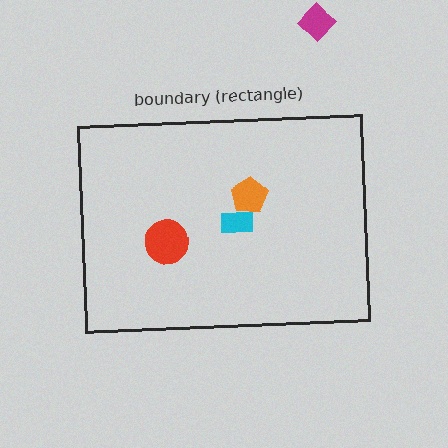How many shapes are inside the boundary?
3 inside, 1 outside.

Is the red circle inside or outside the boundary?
Inside.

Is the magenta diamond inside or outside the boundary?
Outside.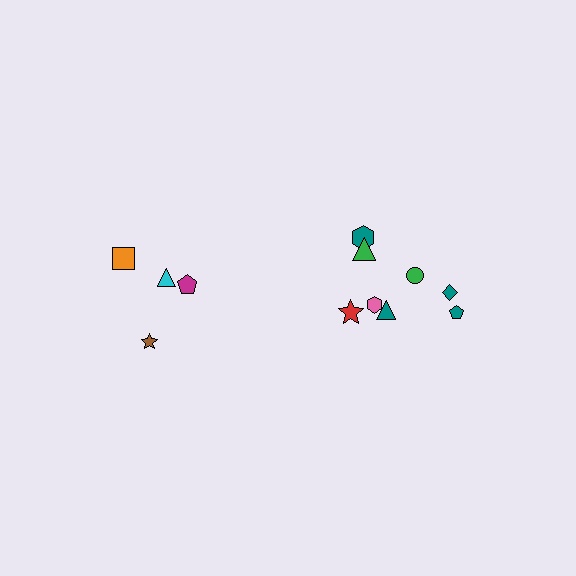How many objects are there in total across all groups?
There are 12 objects.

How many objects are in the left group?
There are 4 objects.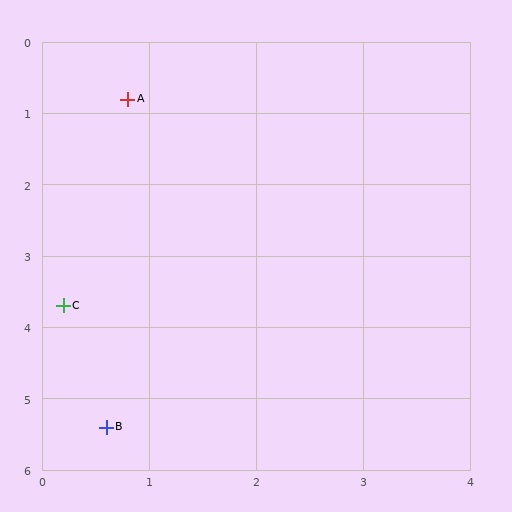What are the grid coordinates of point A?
Point A is at approximately (0.8, 0.8).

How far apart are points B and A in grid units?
Points B and A are about 4.6 grid units apart.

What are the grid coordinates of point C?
Point C is at approximately (0.2, 3.7).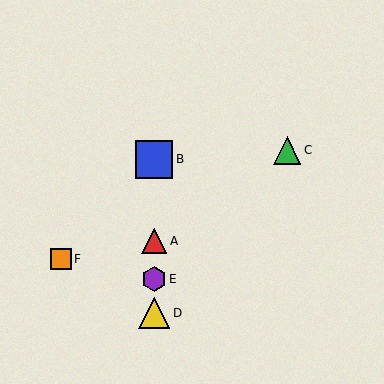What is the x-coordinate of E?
Object E is at x≈154.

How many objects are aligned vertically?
4 objects (A, B, D, E) are aligned vertically.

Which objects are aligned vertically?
Objects A, B, D, E are aligned vertically.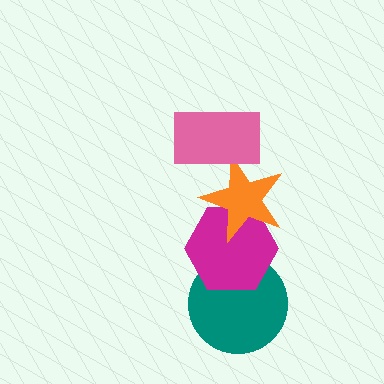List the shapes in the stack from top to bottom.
From top to bottom: the pink rectangle, the orange star, the magenta hexagon, the teal circle.